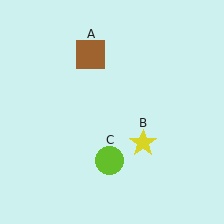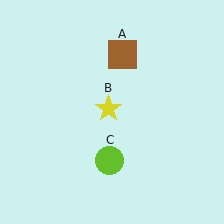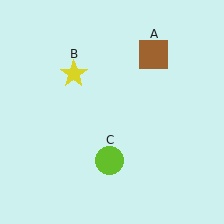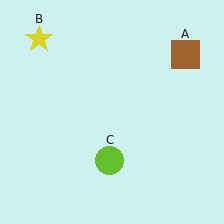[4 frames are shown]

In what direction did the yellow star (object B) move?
The yellow star (object B) moved up and to the left.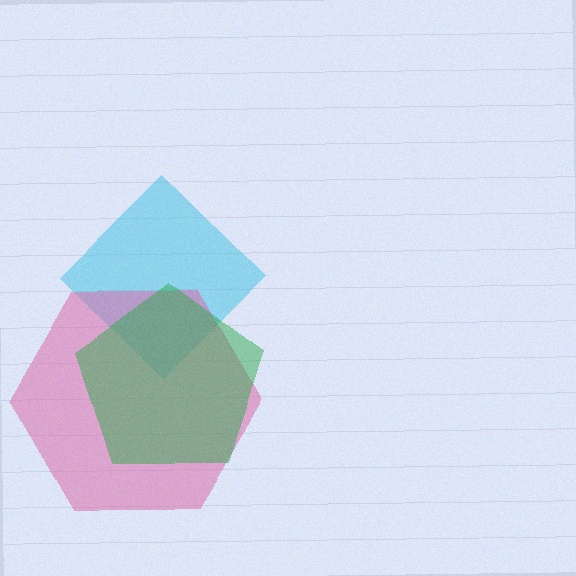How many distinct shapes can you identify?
There are 3 distinct shapes: a cyan diamond, a pink hexagon, a green pentagon.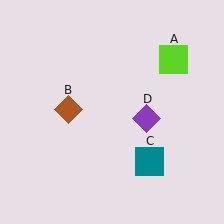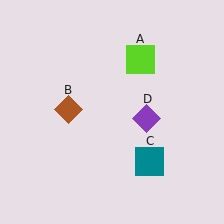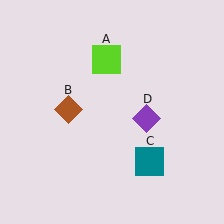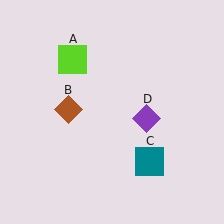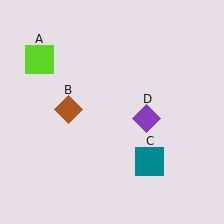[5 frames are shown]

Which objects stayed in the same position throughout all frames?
Brown diamond (object B) and teal square (object C) and purple diamond (object D) remained stationary.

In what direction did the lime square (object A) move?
The lime square (object A) moved left.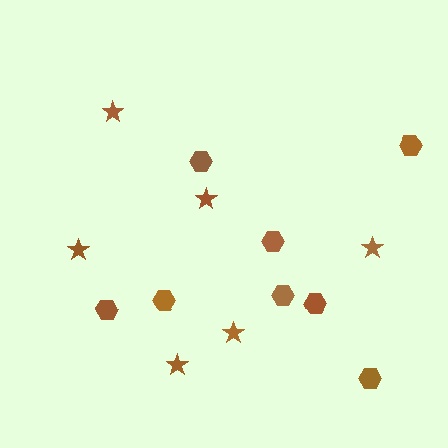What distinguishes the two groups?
There are 2 groups: one group of stars (6) and one group of hexagons (8).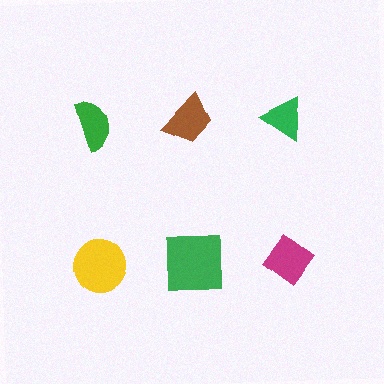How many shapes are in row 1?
3 shapes.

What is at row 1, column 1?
A green semicircle.